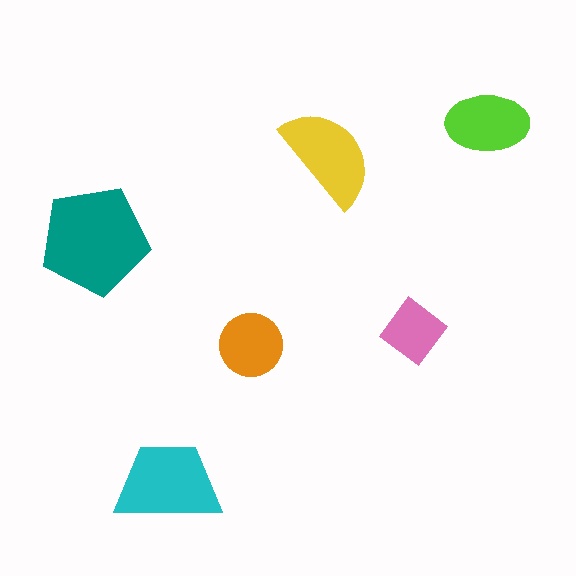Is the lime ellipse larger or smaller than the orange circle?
Larger.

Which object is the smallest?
The pink diamond.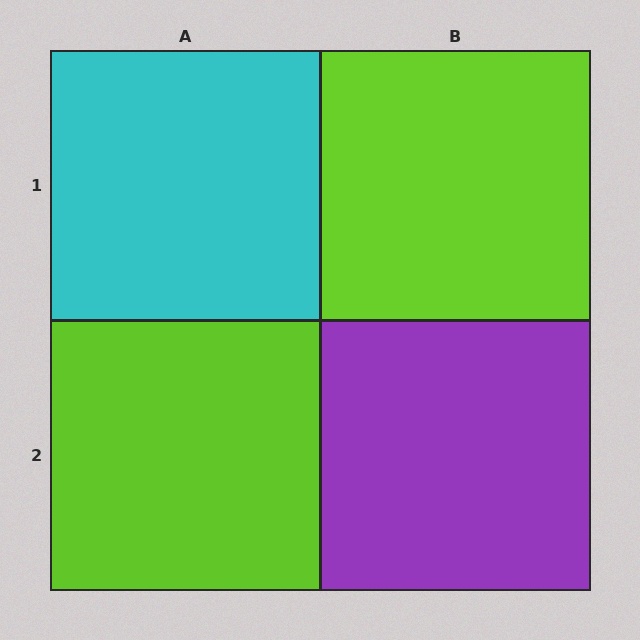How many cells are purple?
1 cell is purple.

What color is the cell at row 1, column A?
Cyan.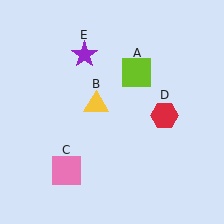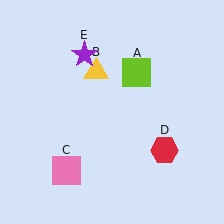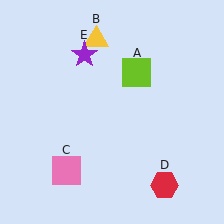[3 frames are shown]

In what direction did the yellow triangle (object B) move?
The yellow triangle (object B) moved up.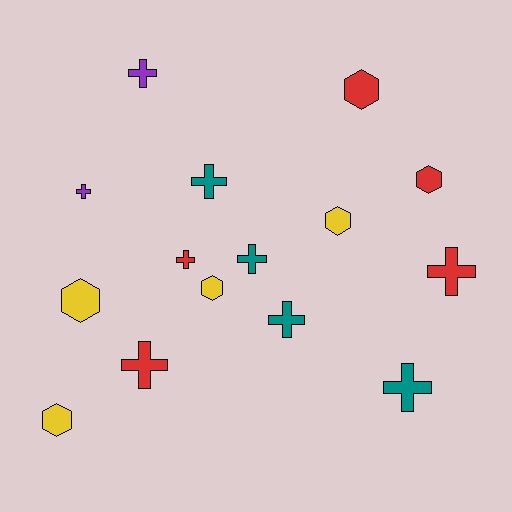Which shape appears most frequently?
Cross, with 9 objects.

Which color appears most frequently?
Red, with 5 objects.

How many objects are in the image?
There are 15 objects.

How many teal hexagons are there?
There are no teal hexagons.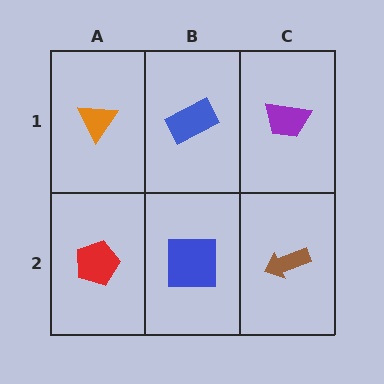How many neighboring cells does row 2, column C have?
2.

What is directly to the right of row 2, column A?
A blue square.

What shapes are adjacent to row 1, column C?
A brown arrow (row 2, column C), a blue rectangle (row 1, column B).